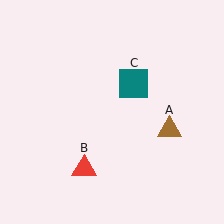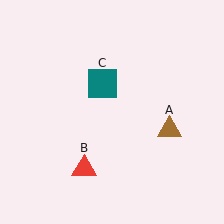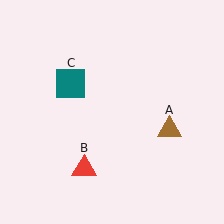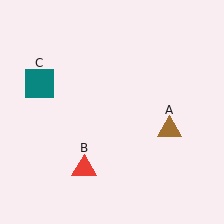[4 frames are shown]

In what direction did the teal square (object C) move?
The teal square (object C) moved left.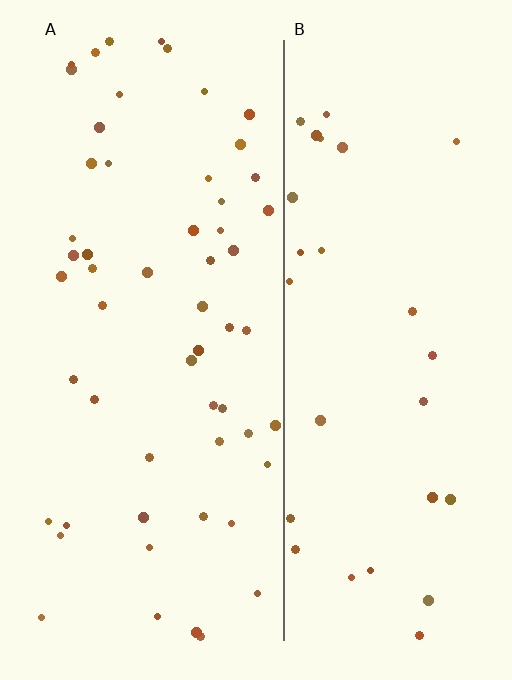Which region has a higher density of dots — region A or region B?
A (the left).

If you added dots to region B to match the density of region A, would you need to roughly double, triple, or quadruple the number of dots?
Approximately double.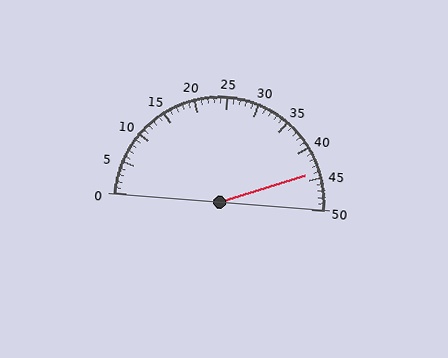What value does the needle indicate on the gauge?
The needle indicates approximately 44.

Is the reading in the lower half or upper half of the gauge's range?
The reading is in the upper half of the range (0 to 50).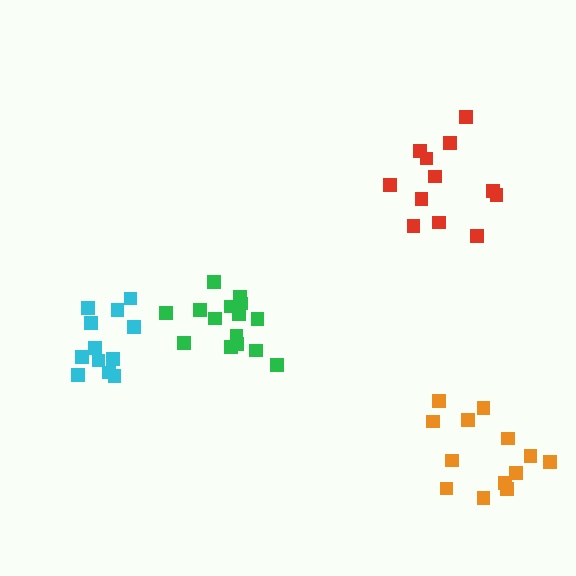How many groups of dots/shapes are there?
There are 4 groups.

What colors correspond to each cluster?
The clusters are colored: green, orange, cyan, red.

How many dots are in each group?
Group 1: 15 dots, Group 2: 13 dots, Group 3: 12 dots, Group 4: 12 dots (52 total).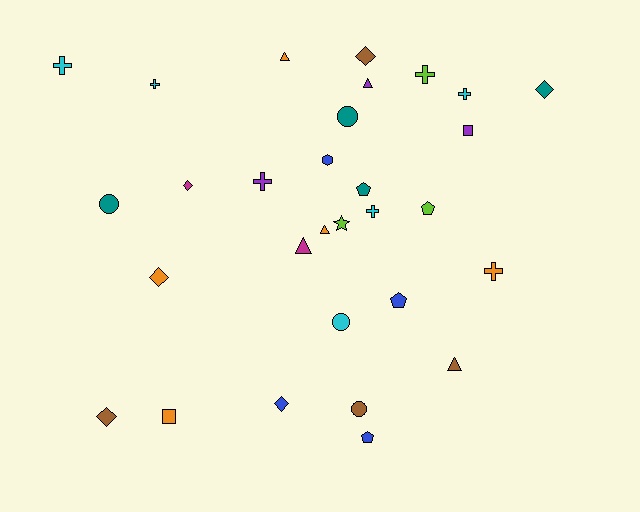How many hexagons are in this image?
There is 1 hexagon.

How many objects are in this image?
There are 30 objects.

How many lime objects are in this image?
There are 3 lime objects.